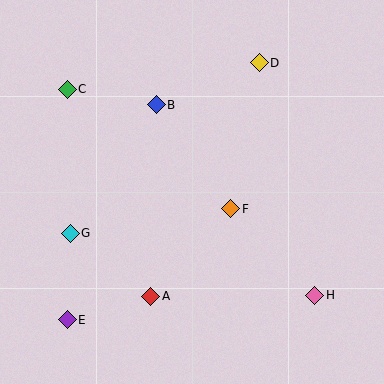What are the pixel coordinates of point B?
Point B is at (156, 105).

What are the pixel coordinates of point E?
Point E is at (67, 320).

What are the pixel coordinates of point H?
Point H is at (315, 295).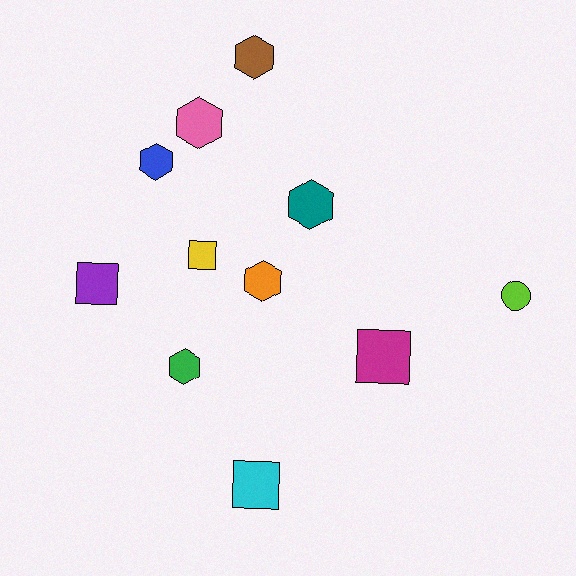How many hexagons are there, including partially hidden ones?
There are 6 hexagons.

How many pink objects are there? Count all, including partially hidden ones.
There is 1 pink object.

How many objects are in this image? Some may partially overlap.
There are 11 objects.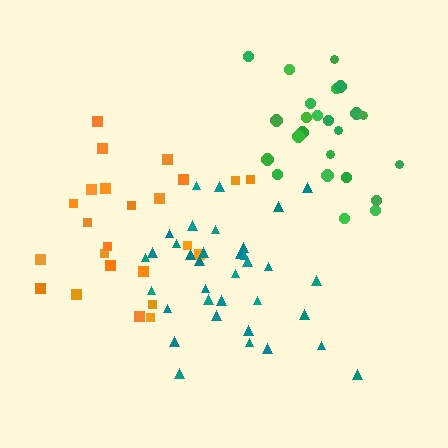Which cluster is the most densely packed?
Teal.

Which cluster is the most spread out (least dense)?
Orange.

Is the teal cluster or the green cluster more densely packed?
Teal.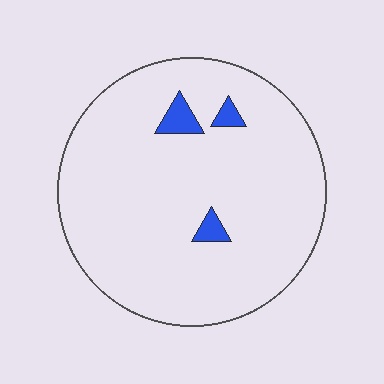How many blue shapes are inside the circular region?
3.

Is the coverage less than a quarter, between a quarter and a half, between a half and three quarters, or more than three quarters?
Less than a quarter.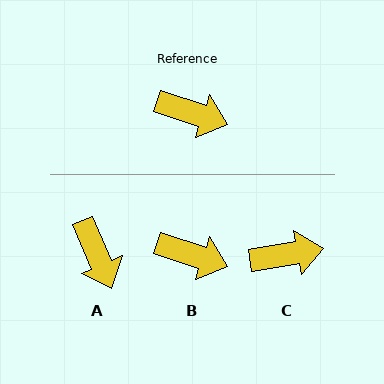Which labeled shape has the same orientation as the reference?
B.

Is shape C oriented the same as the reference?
No, it is off by about 28 degrees.